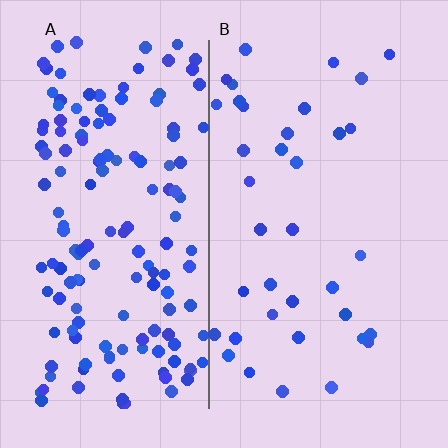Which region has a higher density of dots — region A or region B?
A (the left).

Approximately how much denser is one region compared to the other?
Approximately 4.1× — region A over region B.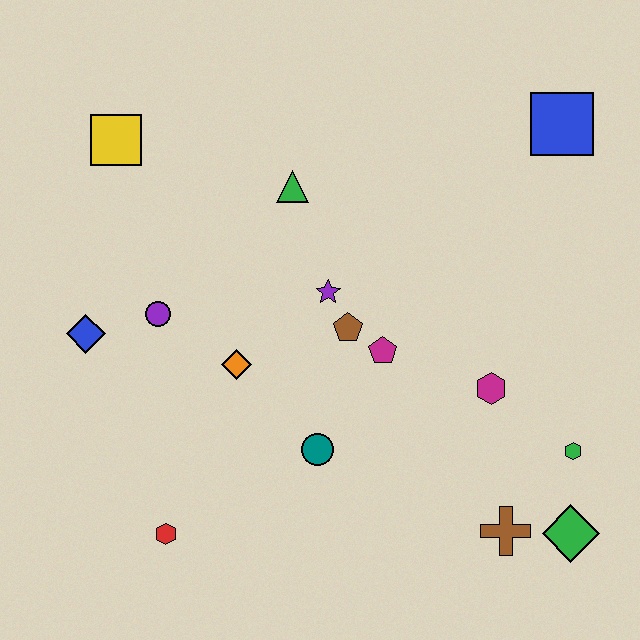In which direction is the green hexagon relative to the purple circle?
The green hexagon is to the right of the purple circle.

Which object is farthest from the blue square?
The red hexagon is farthest from the blue square.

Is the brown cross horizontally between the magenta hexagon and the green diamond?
Yes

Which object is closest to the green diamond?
The brown cross is closest to the green diamond.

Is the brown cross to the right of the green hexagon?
No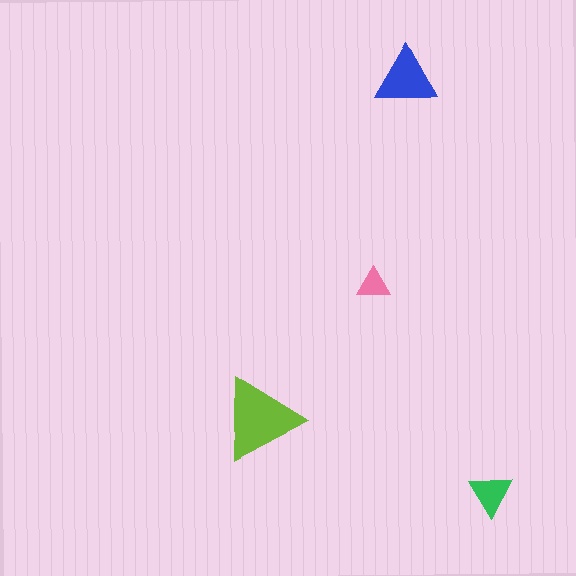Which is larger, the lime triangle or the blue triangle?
The lime one.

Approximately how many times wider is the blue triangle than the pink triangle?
About 2 times wider.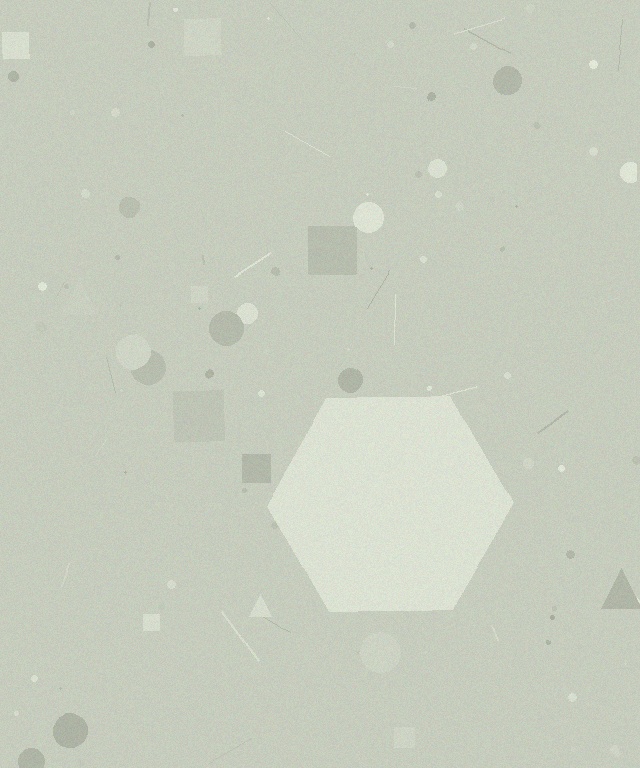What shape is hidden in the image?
A hexagon is hidden in the image.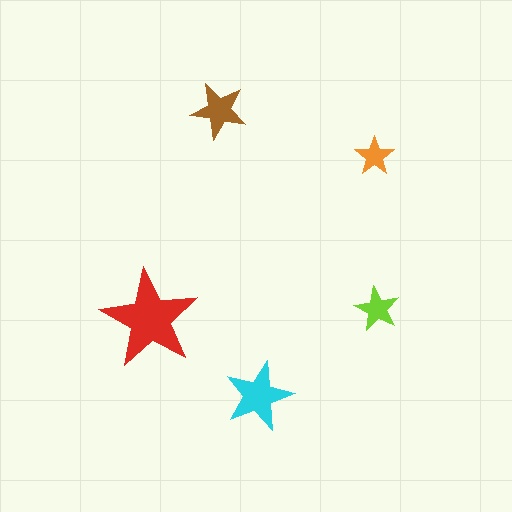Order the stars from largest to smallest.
the red one, the cyan one, the brown one, the lime one, the orange one.